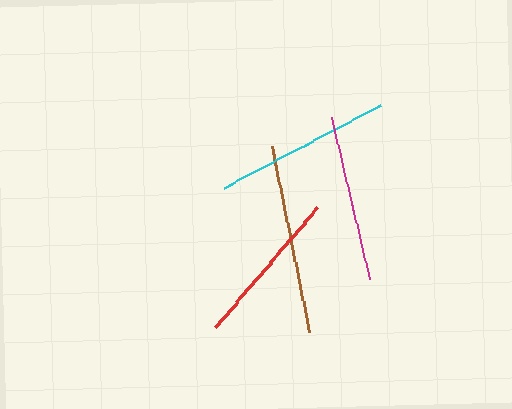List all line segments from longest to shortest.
From longest to shortest: brown, cyan, magenta, red.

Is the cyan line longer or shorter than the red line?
The cyan line is longer than the red line.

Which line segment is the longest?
The brown line is the longest at approximately 189 pixels.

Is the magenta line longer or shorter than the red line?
The magenta line is longer than the red line.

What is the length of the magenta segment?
The magenta segment is approximately 167 pixels long.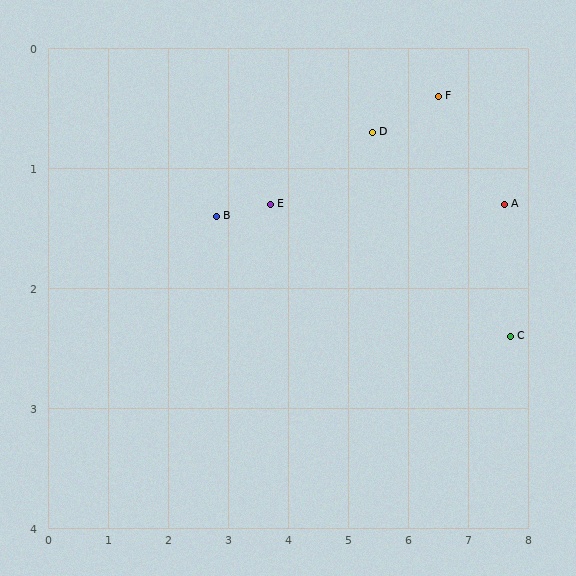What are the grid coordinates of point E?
Point E is at approximately (3.7, 1.3).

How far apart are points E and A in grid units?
Points E and A are about 3.9 grid units apart.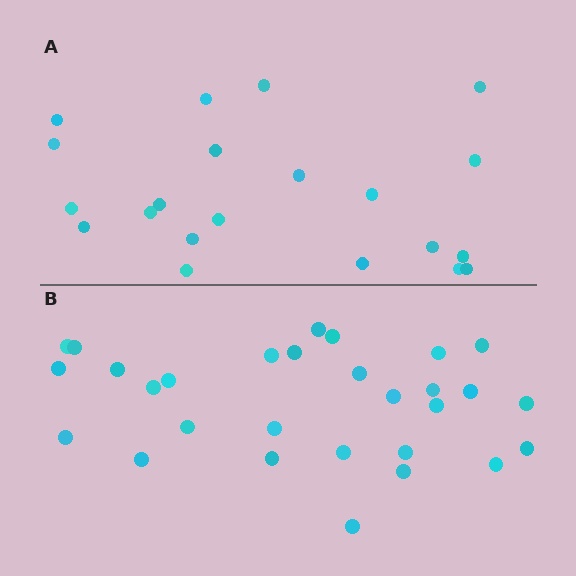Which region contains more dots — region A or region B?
Region B (the bottom region) has more dots.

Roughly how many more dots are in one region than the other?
Region B has roughly 8 or so more dots than region A.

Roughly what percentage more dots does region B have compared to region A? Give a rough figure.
About 40% more.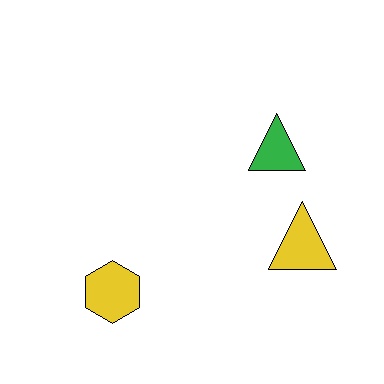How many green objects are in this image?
There is 1 green object.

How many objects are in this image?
There are 3 objects.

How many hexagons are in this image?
There is 1 hexagon.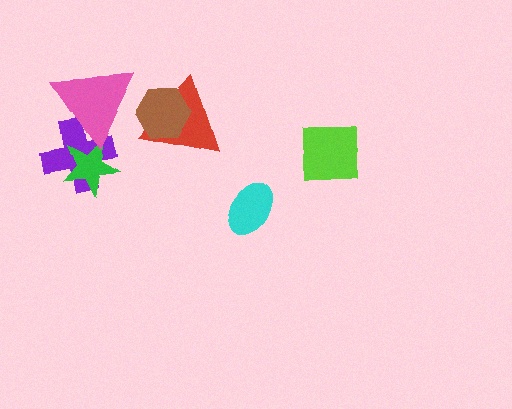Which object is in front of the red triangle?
The brown hexagon is in front of the red triangle.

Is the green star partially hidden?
Yes, it is partially covered by another shape.